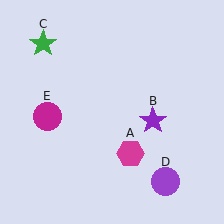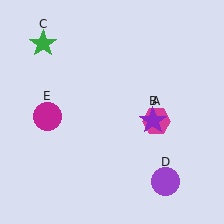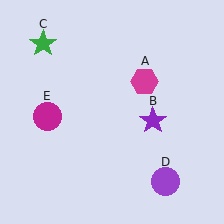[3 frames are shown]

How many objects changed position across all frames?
1 object changed position: magenta hexagon (object A).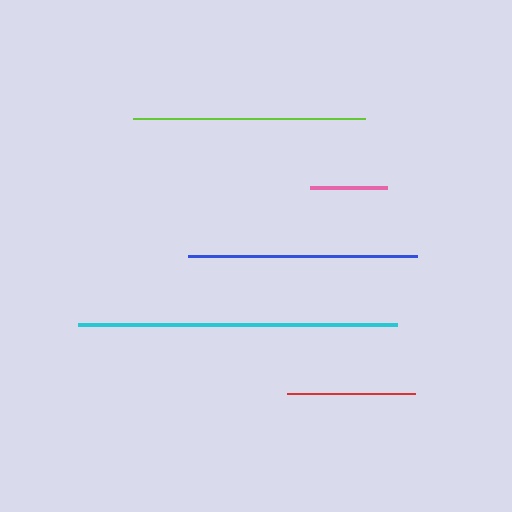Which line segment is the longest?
The cyan line is the longest at approximately 319 pixels.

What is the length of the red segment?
The red segment is approximately 128 pixels long.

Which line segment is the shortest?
The pink line is the shortest at approximately 77 pixels.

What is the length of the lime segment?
The lime segment is approximately 232 pixels long.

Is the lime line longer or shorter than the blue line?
The lime line is longer than the blue line.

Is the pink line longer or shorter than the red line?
The red line is longer than the pink line.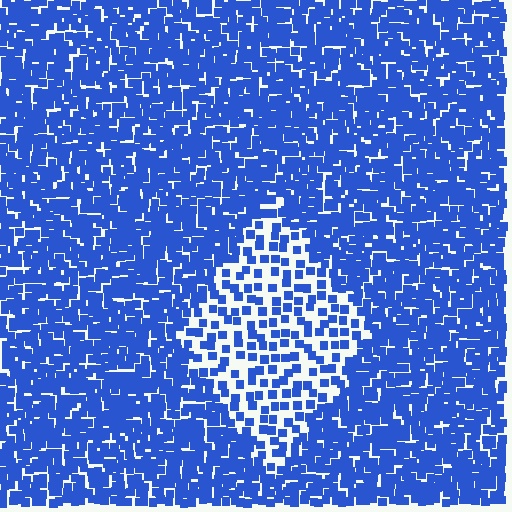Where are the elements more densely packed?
The elements are more densely packed outside the diamond boundary.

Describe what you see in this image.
The image contains small blue elements arranged at two different densities. A diamond-shaped region is visible where the elements are less densely packed than the surrounding area.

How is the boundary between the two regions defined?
The boundary is defined by a change in element density (approximately 2.4x ratio). All elements are the same color, size, and shape.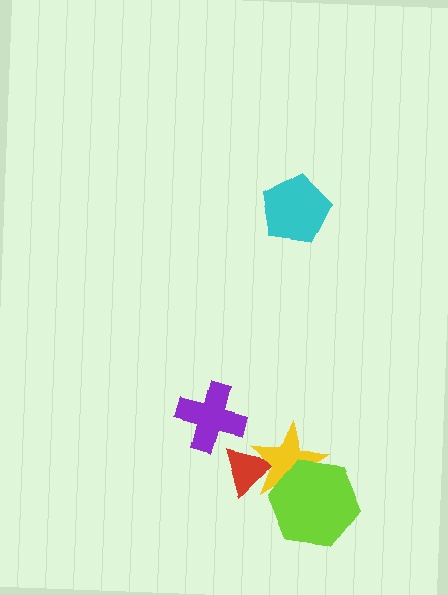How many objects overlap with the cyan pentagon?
0 objects overlap with the cyan pentagon.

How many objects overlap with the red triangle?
1 object overlaps with the red triangle.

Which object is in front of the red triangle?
The yellow star is in front of the red triangle.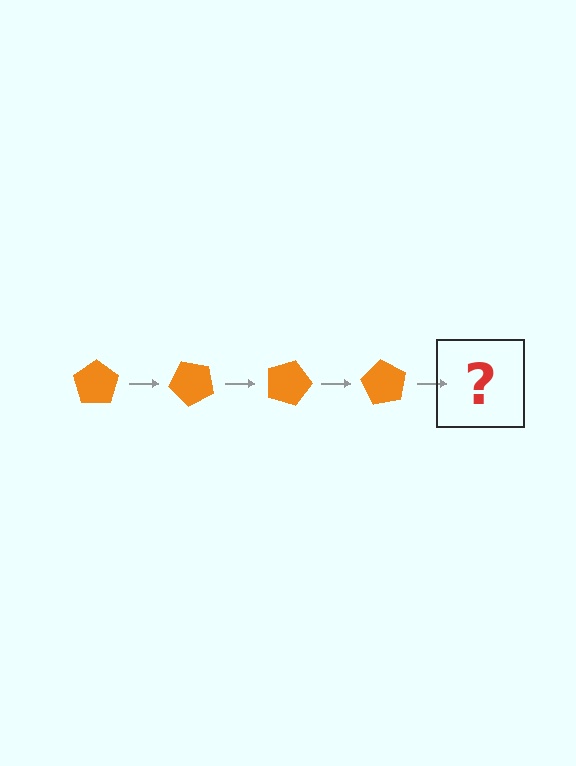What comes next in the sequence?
The next element should be an orange pentagon rotated 180 degrees.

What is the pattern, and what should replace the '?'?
The pattern is that the pentagon rotates 45 degrees each step. The '?' should be an orange pentagon rotated 180 degrees.